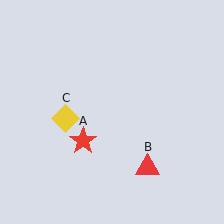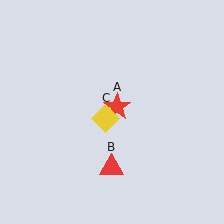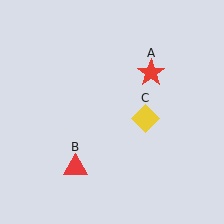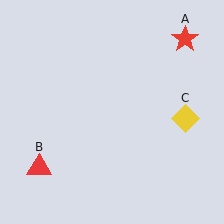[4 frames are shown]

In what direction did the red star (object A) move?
The red star (object A) moved up and to the right.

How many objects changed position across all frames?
3 objects changed position: red star (object A), red triangle (object B), yellow diamond (object C).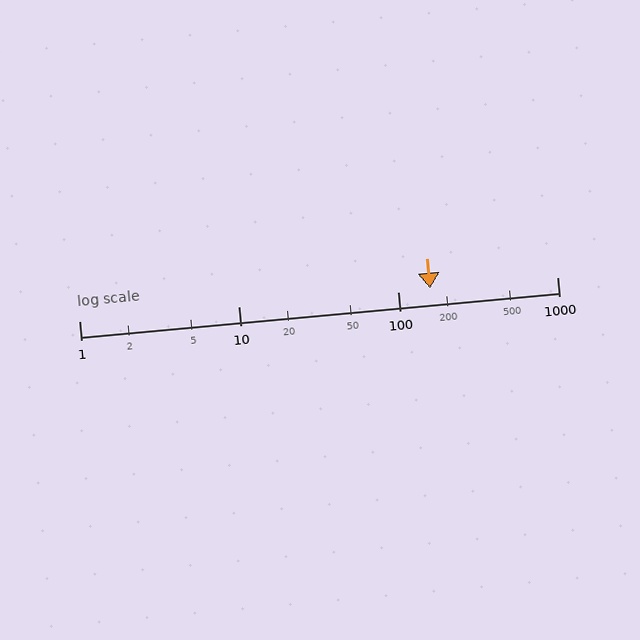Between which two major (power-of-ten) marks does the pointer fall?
The pointer is between 100 and 1000.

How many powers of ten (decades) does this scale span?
The scale spans 3 decades, from 1 to 1000.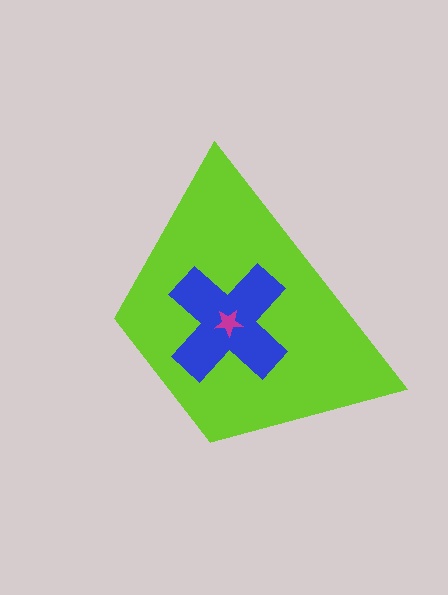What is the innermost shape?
The magenta star.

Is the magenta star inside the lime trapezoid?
Yes.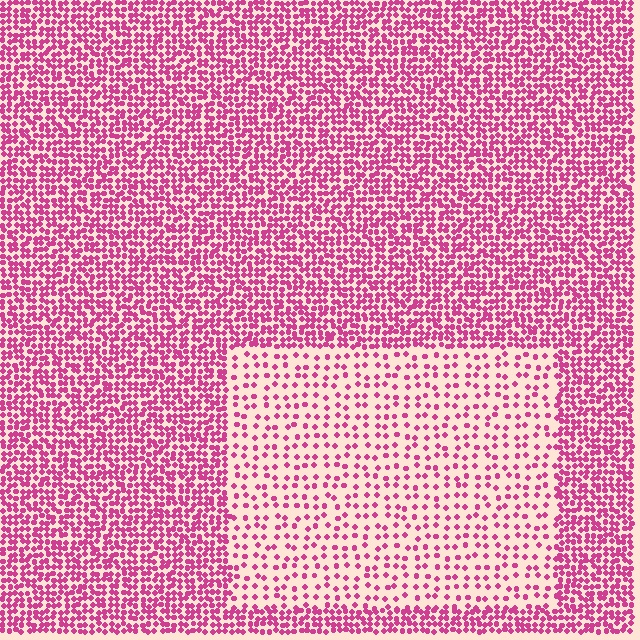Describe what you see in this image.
The image contains small magenta elements arranged at two different densities. A rectangle-shaped region is visible where the elements are less densely packed than the surrounding area.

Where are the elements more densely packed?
The elements are more densely packed outside the rectangle boundary.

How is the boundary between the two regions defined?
The boundary is defined by a change in element density (approximately 2.5x ratio). All elements are the same color, size, and shape.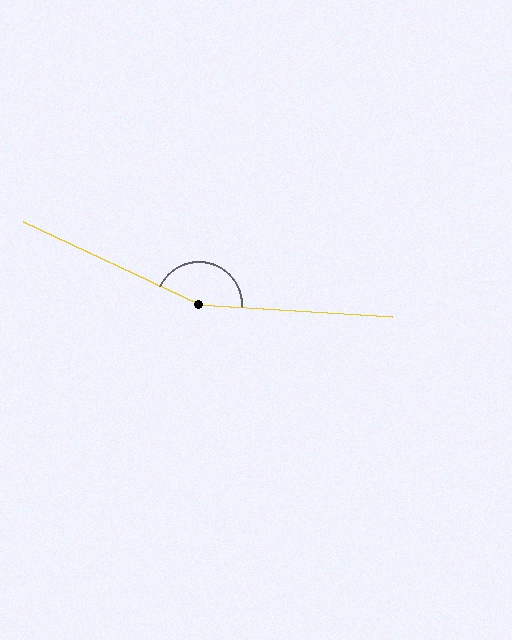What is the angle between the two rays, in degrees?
Approximately 158 degrees.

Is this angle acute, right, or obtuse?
It is obtuse.